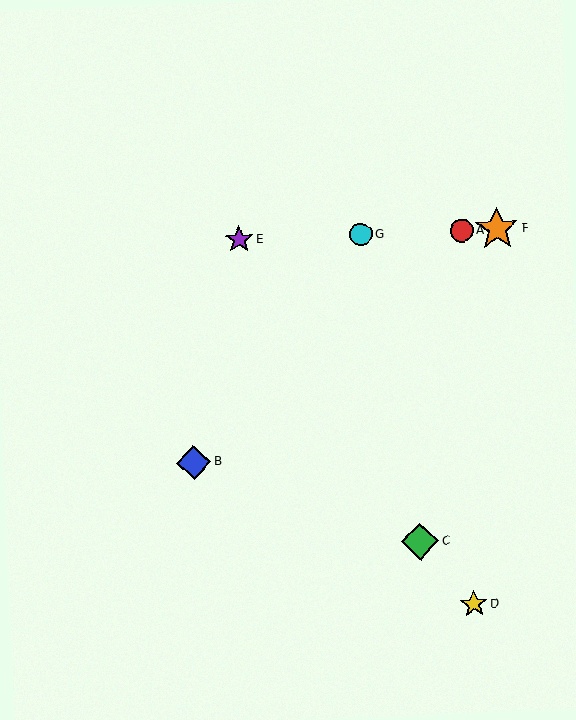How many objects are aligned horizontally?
4 objects (A, E, F, G) are aligned horizontally.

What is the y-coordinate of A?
Object A is at y≈230.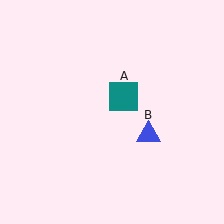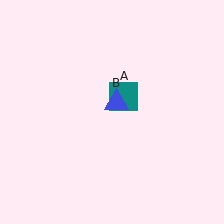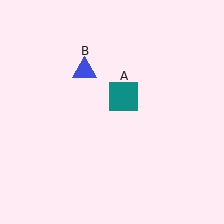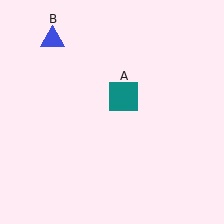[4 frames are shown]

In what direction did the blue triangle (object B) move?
The blue triangle (object B) moved up and to the left.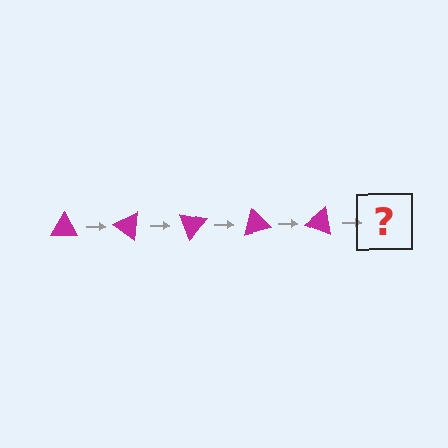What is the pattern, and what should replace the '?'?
The pattern is that the triangle rotates 35 degrees each step. The '?' should be a magenta triangle rotated 175 degrees.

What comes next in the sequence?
The next element should be a magenta triangle rotated 175 degrees.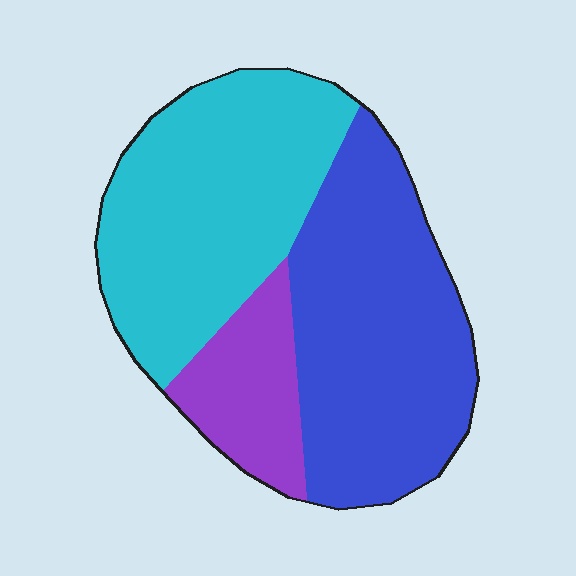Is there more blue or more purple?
Blue.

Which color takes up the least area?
Purple, at roughly 15%.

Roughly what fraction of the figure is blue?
Blue takes up between a quarter and a half of the figure.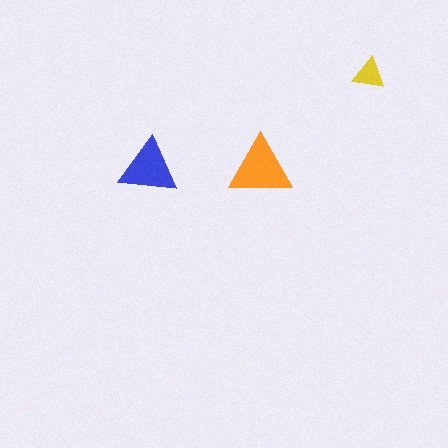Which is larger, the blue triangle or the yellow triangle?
The blue one.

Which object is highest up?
The yellow triangle is topmost.